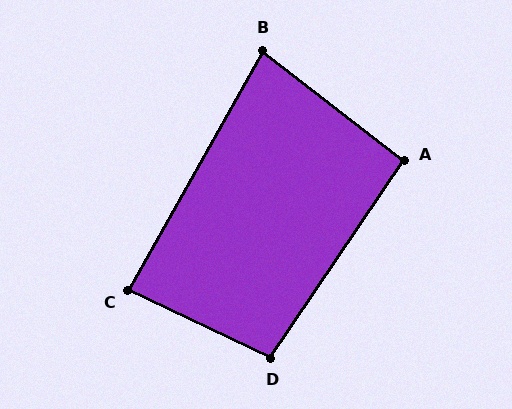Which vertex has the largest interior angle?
D, at approximately 99 degrees.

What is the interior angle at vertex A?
Approximately 94 degrees (approximately right).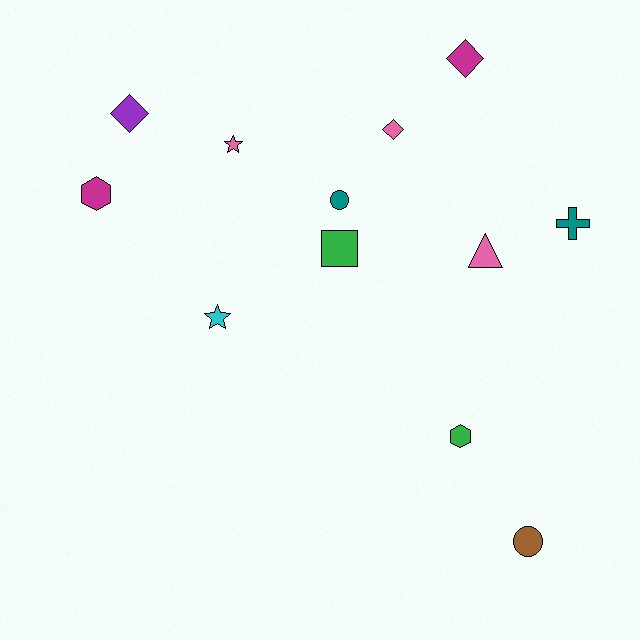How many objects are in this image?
There are 12 objects.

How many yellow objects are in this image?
There are no yellow objects.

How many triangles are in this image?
There is 1 triangle.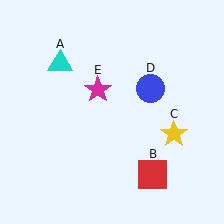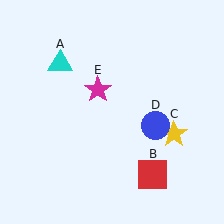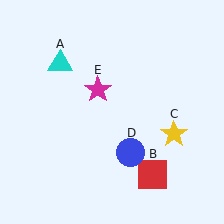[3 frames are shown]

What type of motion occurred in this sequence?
The blue circle (object D) rotated clockwise around the center of the scene.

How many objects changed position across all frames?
1 object changed position: blue circle (object D).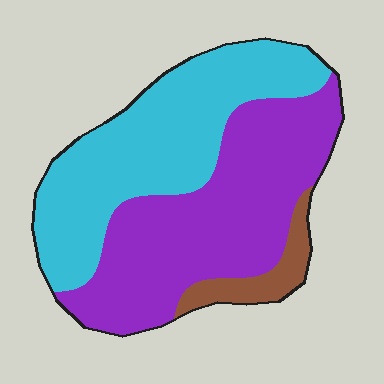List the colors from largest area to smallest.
From largest to smallest: purple, cyan, brown.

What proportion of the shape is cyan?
Cyan takes up about two fifths (2/5) of the shape.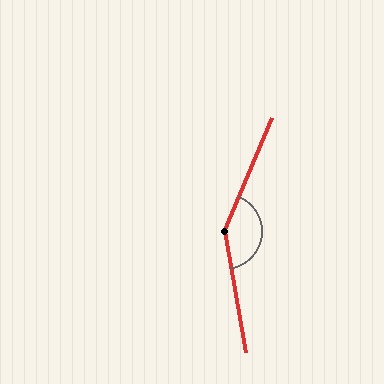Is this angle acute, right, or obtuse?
It is obtuse.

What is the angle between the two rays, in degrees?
Approximately 147 degrees.